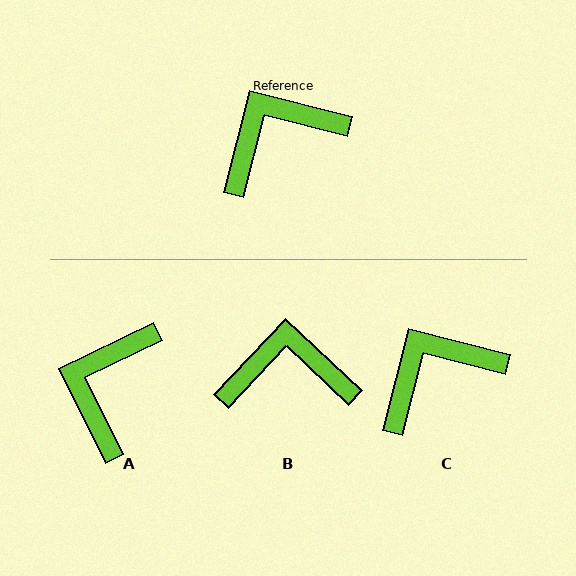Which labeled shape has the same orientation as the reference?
C.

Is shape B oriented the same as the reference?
No, it is off by about 29 degrees.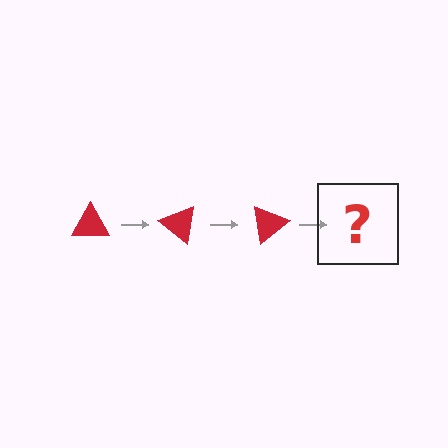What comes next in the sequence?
The next element should be a red triangle rotated 120 degrees.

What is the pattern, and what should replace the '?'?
The pattern is that the triangle rotates 40 degrees each step. The '?' should be a red triangle rotated 120 degrees.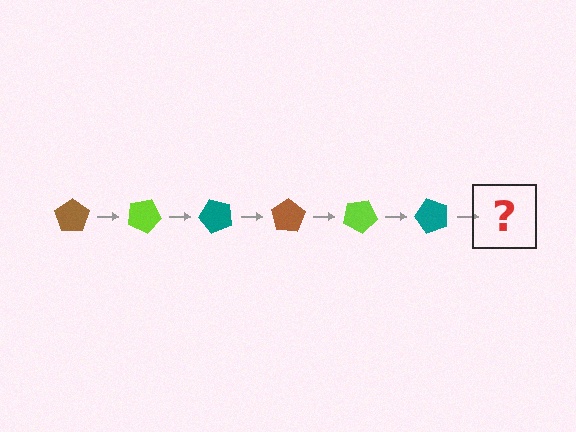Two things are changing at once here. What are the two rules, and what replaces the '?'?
The two rules are that it rotates 25 degrees each step and the color cycles through brown, lime, and teal. The '?' should be a brown pentagon, rotated 150 degrees from the start.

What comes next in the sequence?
The next element should be a brown pentagon, rotated 150 degrees from the start.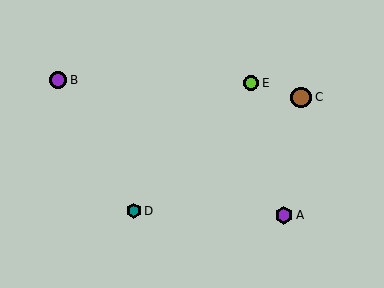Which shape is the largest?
The brown circle (labeled C) is the largest.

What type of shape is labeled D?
Shape D is a teal hexagon.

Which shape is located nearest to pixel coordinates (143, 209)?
The teal hexagon (labeled D) at (134, 211) is nearest to that location.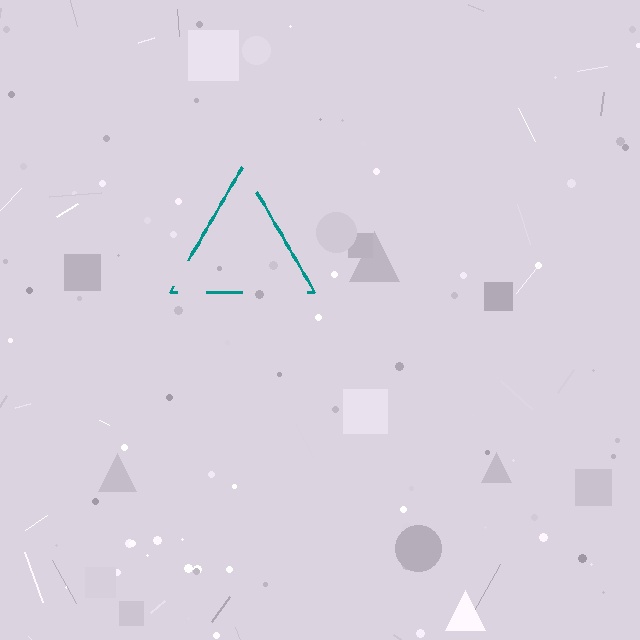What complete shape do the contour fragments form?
The contour fragments form a triangle.